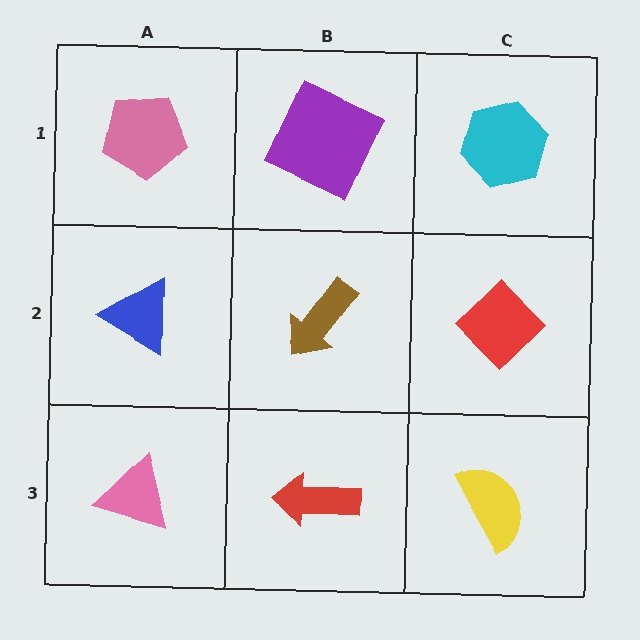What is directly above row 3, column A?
A blue triangle.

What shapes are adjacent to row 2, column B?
A purple square (row 1, column B), a red arrow (row 3, column B), a blue triangle (row 2, column A), a red diamond (row 2, column C).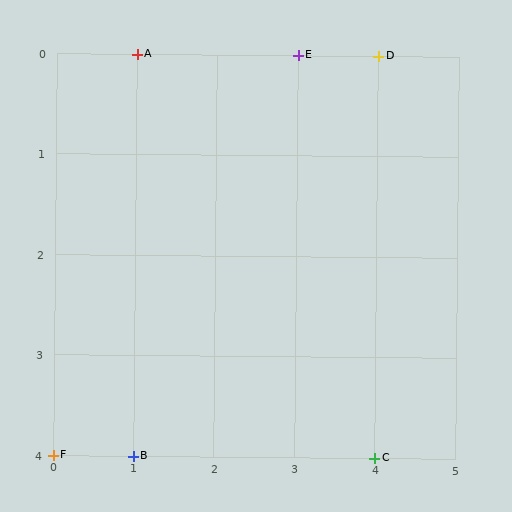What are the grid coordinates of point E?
Point E is at grid coordinates (3, 0).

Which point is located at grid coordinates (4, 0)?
Point D is at (4, 0).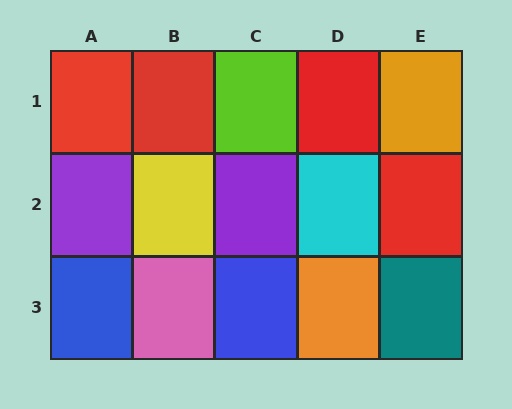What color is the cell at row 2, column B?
Yellow.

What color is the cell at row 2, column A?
Purple.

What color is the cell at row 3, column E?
Teal.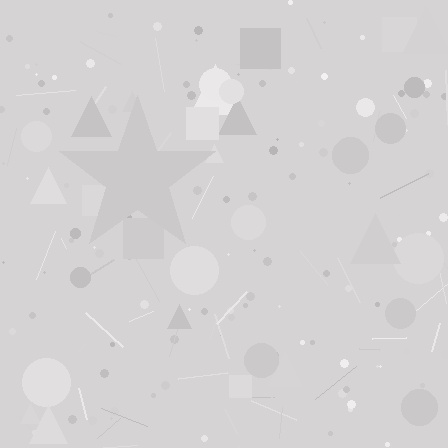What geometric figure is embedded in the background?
A star is embedded in the background.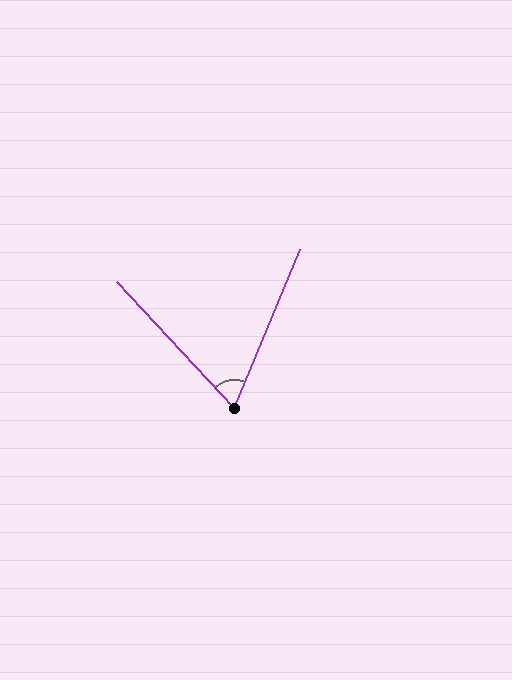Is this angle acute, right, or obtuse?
It is acute.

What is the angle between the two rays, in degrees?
Approximately 65 degrees.